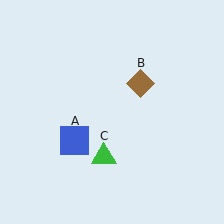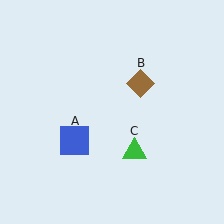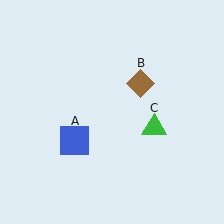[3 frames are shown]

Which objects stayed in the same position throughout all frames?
Blue square (object A) and brown diamond (object B) remained stationary.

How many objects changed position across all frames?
1 object changed position: green triangle (object C).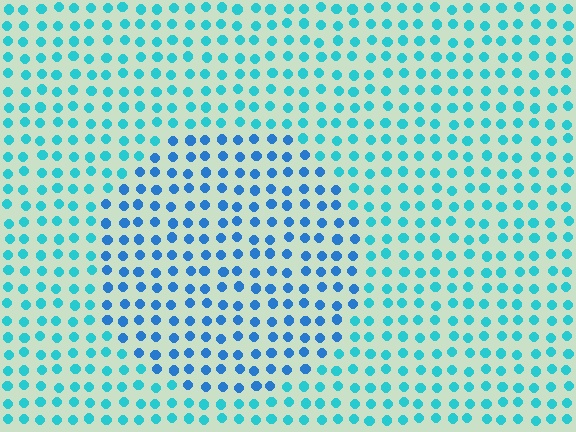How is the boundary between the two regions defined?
The boundary is defined purely by a slight shift in hue (about 29 degrees). Spacing, size, and orientation are identical on both sides.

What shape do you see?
I see a circle.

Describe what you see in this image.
The image is filled with small cyan elements in a uniform arrangement. A circle-shaped region is visible where the elements are tinted to a slightly different hue, forming a subtle color boundary.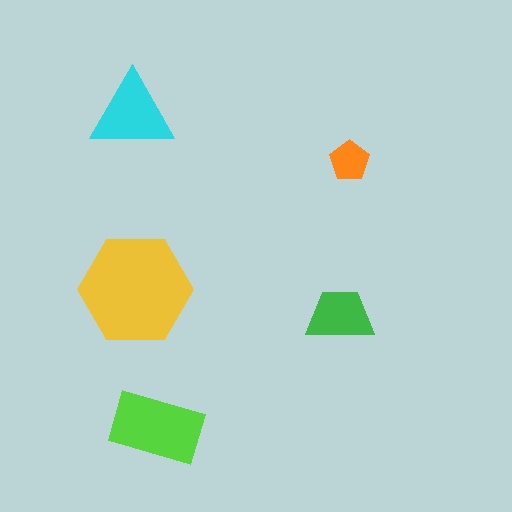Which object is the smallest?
The orange pentagon.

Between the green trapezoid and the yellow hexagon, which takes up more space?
The yellow hexagon.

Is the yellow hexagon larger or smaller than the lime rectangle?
Larger.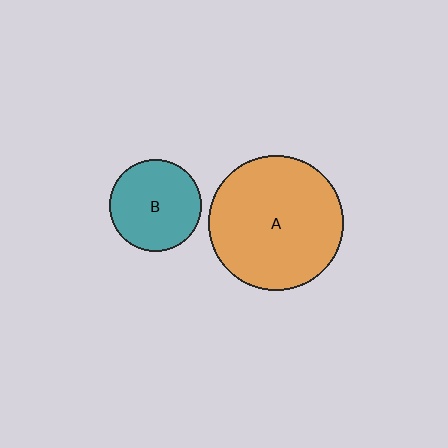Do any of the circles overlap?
No, none of the circles overlap.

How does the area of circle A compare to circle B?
Approximately 2.2 times.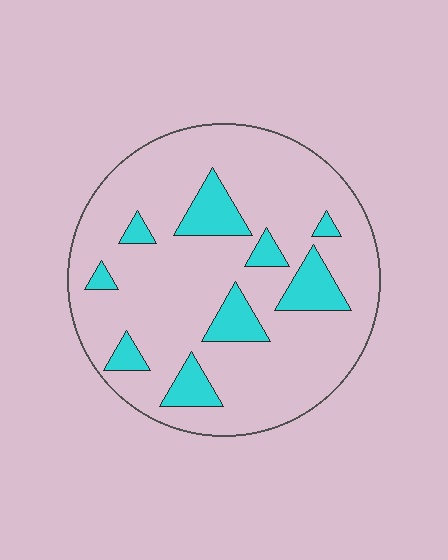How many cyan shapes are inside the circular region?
9.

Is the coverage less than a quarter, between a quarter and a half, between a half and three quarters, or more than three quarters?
Less than a quarter.